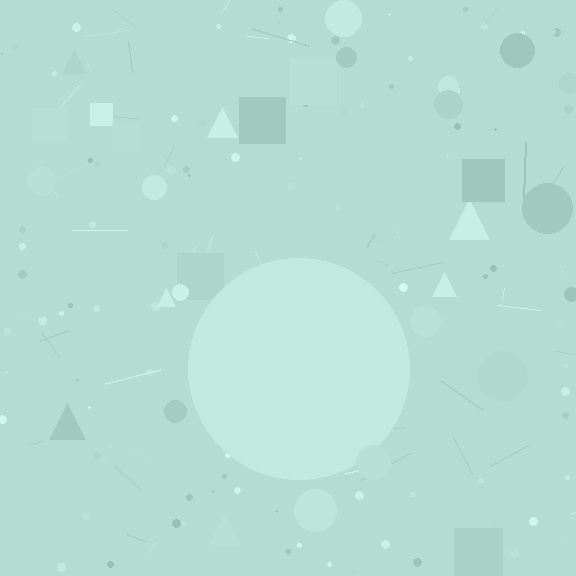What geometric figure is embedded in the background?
A circle is embedded in the background.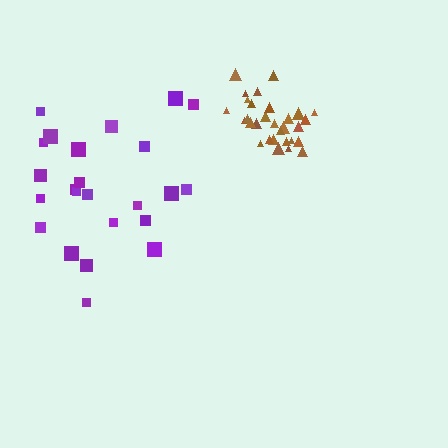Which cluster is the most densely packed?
Brown.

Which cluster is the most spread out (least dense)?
Purple.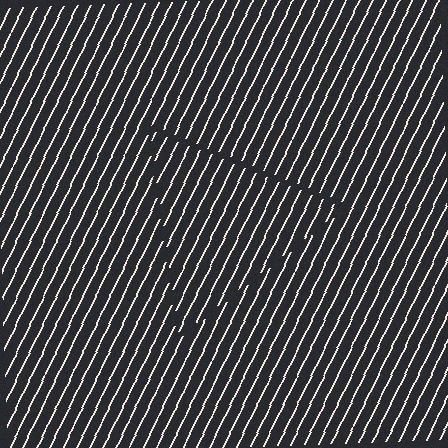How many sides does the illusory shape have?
3 sides — the line-ends trace a triangle.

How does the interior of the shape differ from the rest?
The interior of the shape contains the same grating, shifted by half a period — the contour is defined by the phase discontinuity where line-ends from the inner and outer gratings abut.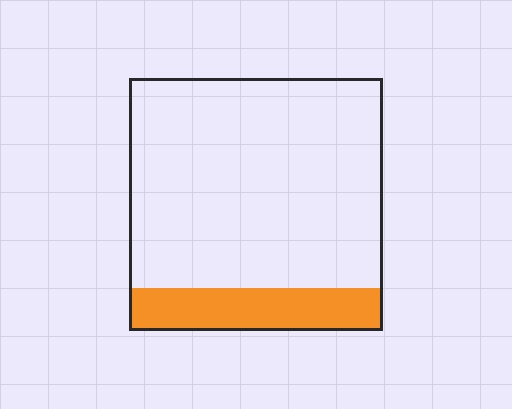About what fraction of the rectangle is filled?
About one sixth (1/6).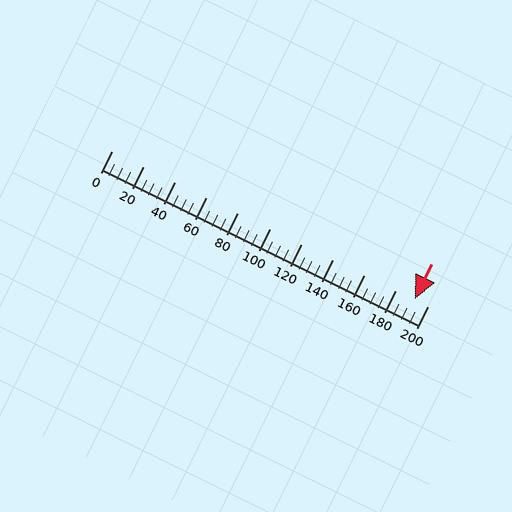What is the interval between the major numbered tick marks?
The major tick marks are spaced 20 units apart.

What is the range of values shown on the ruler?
The ruler shows values from 0 to 200.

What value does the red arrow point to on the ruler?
The red arrow points to approximately 192.